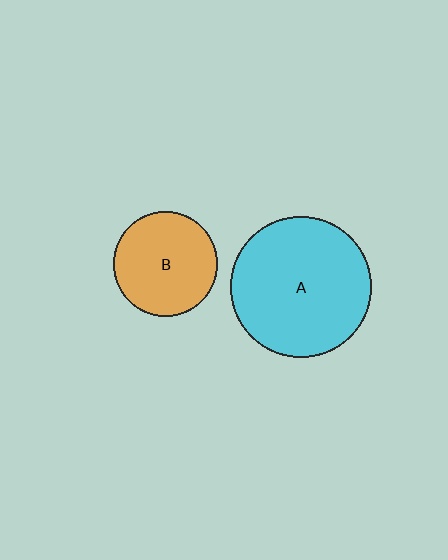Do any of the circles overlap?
No, none of the circles overlap.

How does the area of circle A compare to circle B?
Approximately 1.8 times.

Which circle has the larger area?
Circle A (cyan).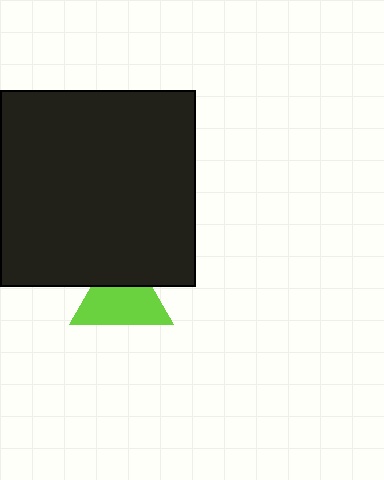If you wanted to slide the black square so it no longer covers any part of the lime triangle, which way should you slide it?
Slide it up — that is the most direct way to separate the two shapes.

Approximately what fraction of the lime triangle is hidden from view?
Roughly 34% of the lime triangle is hidden behind the black square.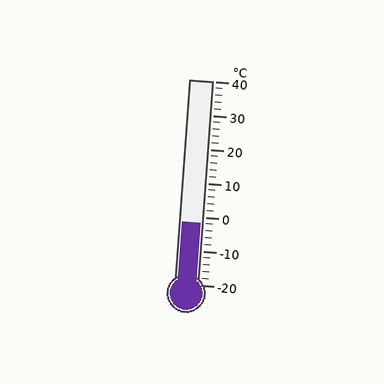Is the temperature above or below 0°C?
The temperature is below 0°C.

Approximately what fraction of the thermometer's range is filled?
The thermometer is filled to approximately 30% of its range.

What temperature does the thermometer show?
The thermometer shows approximately -2°C.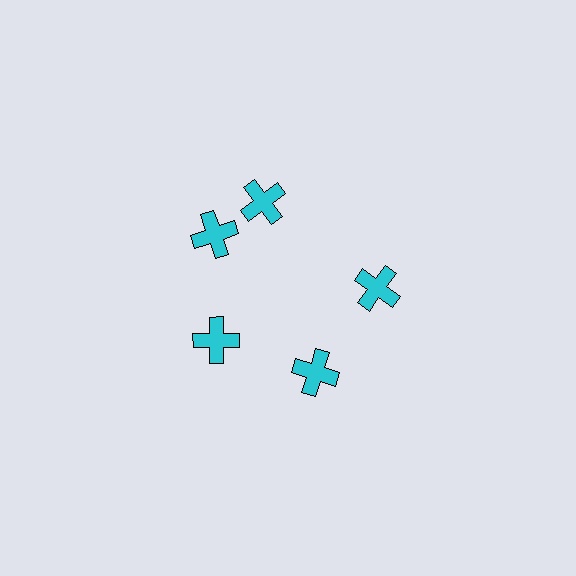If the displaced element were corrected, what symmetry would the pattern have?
It would have 5-fold rotational symmetry — the pattern would map onto itself every 72 degrees.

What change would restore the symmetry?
The symmetry would be restored by rotating it back into even spacing with its neighbors so that all 5 crosses sit at equal angles and equal distance from the center.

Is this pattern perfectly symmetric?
No. The 5 cyan crosses are arranged in a ring, but one element near the 1 o'clock position is rotated out of alignment along the ring, breaking the 5-fold rotational symmetry.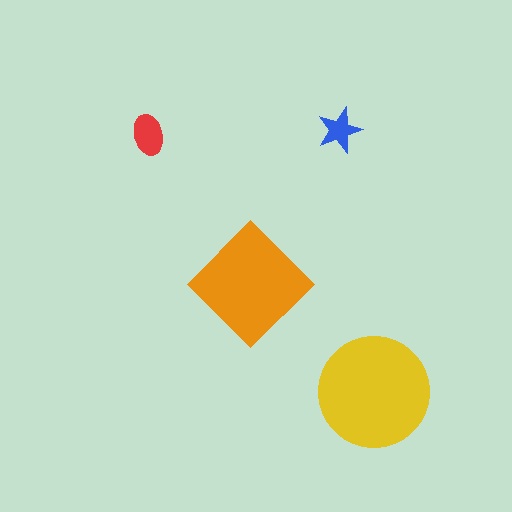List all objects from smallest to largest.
The blue star, the red ellipse, the orange diamond, the yellow circle.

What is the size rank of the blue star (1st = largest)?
4th.